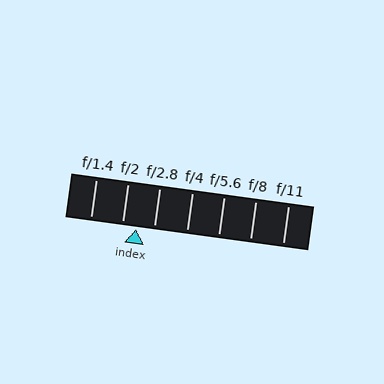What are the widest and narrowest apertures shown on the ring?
The widest aperture shown is f/1.4 and the narrowest is f/11.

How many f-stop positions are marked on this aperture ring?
There are 7 f-stop positions marked.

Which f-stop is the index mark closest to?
The index mark is closest to f/2.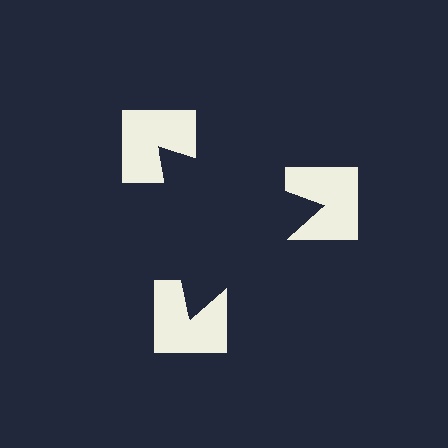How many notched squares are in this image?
There are 3 — one at each vertex of the illusory triangle.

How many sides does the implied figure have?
3 sides.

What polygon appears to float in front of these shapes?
An illusory triangle — its edges are inferred from the aligned wedge cuts in the notched squares, not physically drawn.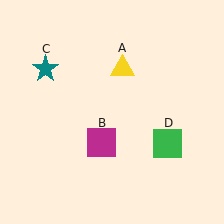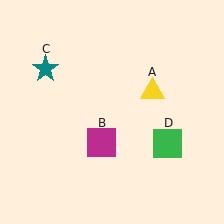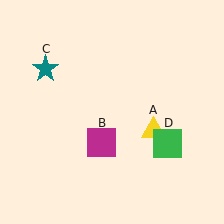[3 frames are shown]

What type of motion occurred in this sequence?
The yellow triangle (object A) rotated clockwise around the center of the scene.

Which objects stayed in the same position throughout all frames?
Magenta square (object B) and teal star (object C) and green square (object D) remained stationary.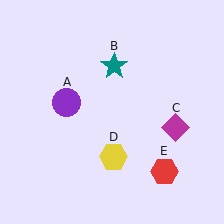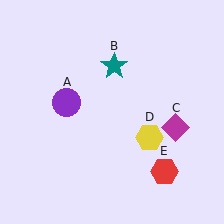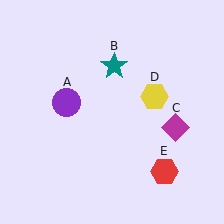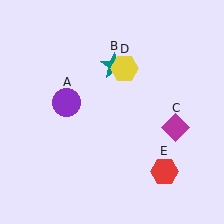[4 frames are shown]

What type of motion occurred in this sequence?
The yellow hexagon (object D) rotated counterclockwise around the center of the scene.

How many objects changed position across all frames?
1 object changed position: yellow hexagon (object D).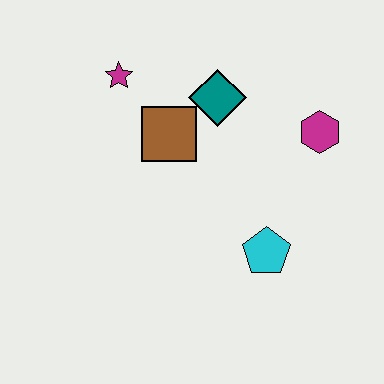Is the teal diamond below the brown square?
No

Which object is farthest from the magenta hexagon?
The magenta star is farthest from the magenta hexagon.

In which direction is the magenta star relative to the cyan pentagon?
The magenta star is above the cyan pentagon.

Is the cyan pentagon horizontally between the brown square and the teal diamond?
No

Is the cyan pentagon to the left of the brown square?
No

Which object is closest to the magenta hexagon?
The teal diamond is closest to the magenta hexagon.